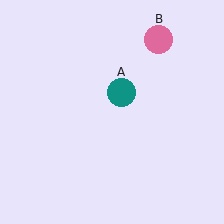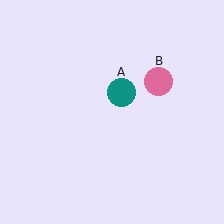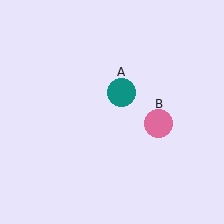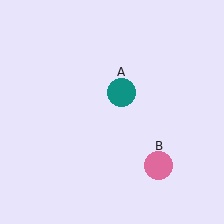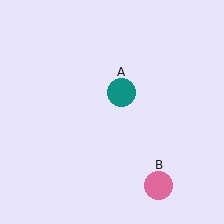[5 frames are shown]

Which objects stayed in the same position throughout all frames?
Teal circle (object A) remained stationary.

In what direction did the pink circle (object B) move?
The pink circle (object B) moved down.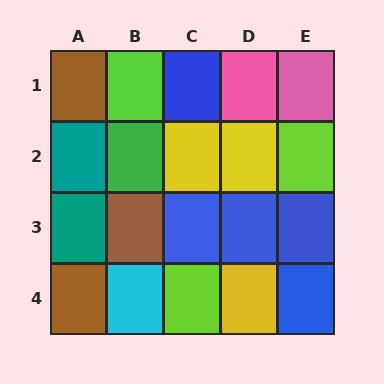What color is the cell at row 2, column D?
Yellow.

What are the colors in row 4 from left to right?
Brown, cyan, lime, yellow, blue.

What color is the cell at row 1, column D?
Pink.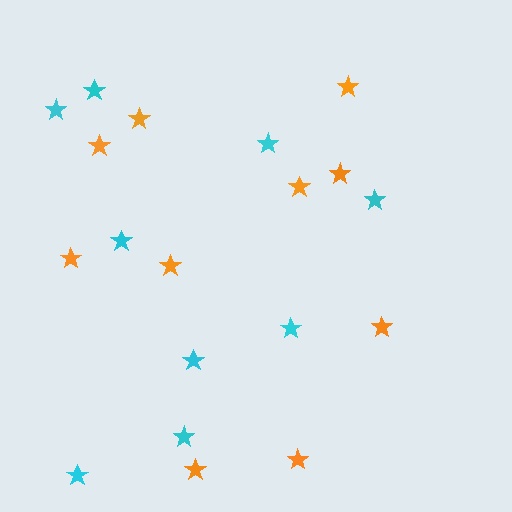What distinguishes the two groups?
There are 2 groups: one group of orange stars (10) and one group of cyan stars (9).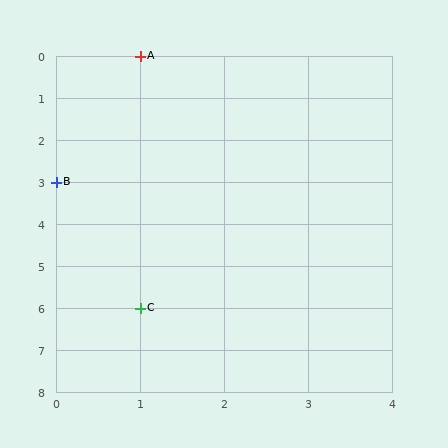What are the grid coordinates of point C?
Point C is at grid coordinates (1, 6).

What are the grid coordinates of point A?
Point A is at grid coordinates (1, 0).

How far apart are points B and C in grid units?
Points B and C are 1 column and 3 rows apart (about 3.2 grid units diagonally).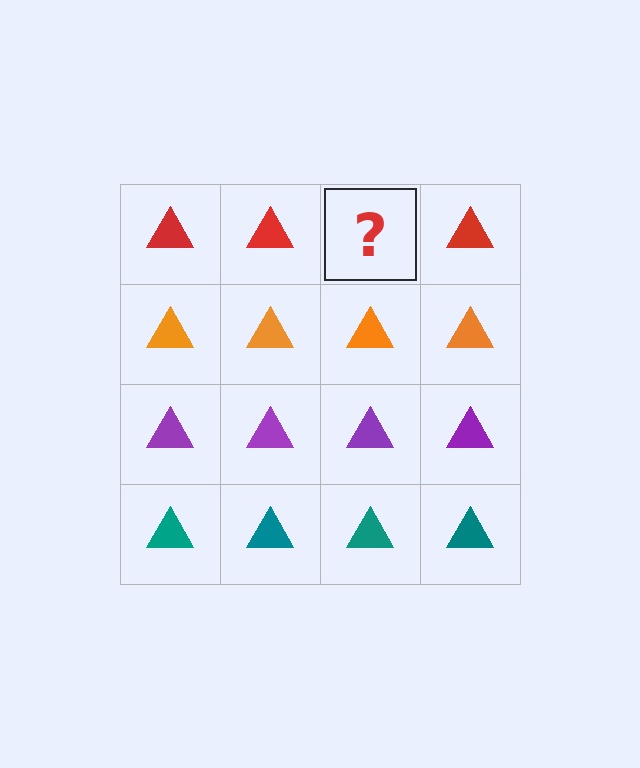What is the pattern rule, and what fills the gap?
The rule is that each row has a consistent color. The gap should be filled with a red triangle.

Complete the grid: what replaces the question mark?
The question mark should be replaced with a red triangle.